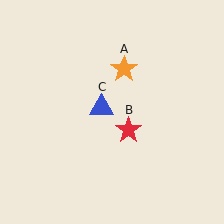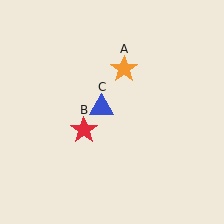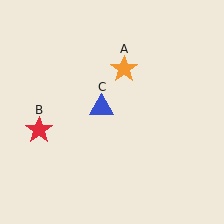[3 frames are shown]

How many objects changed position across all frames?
1 object changed position: red star (object B).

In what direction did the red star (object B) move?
The red star (object B) moved left.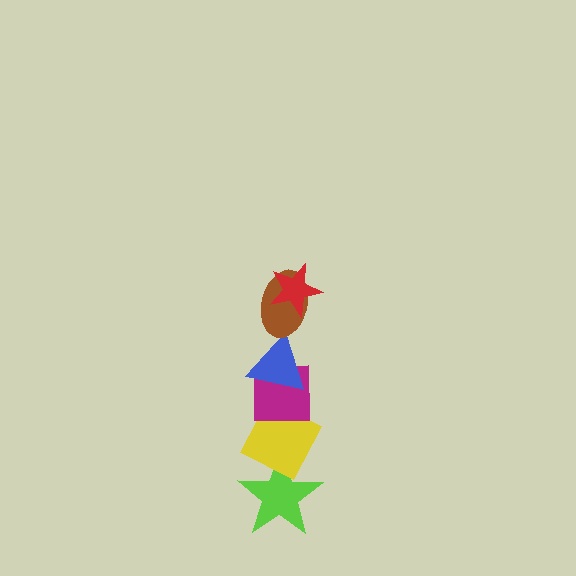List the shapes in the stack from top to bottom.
From top to bottom: the red star, the brown ellipse, the blue triangle, the magenta square, the yellow diamond, the lime star.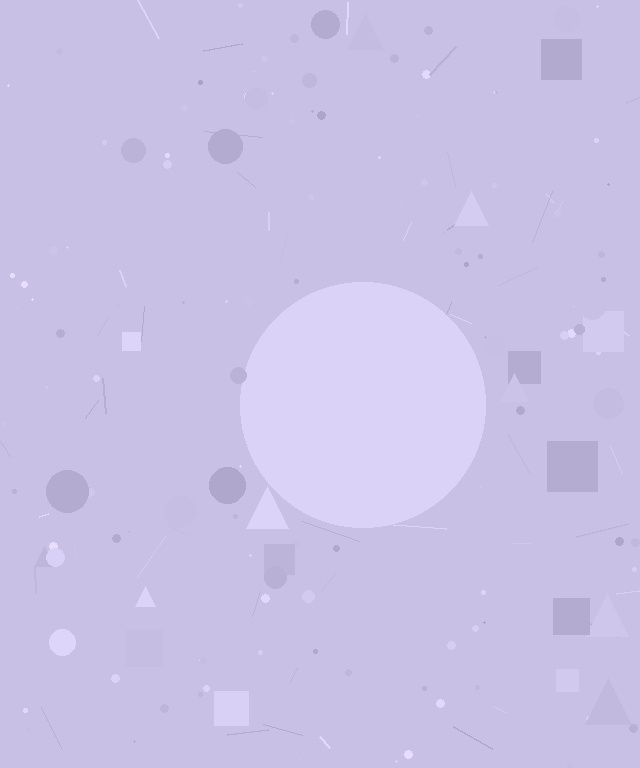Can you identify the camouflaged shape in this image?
The camouflaged shape is a circle.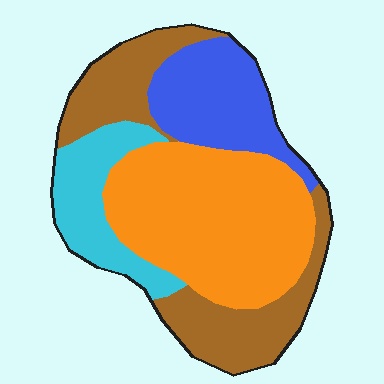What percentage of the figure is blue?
Blue takes up about one fifth (1/5) of the figure.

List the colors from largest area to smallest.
From largest to smallest: orange, brown, blue, cyan.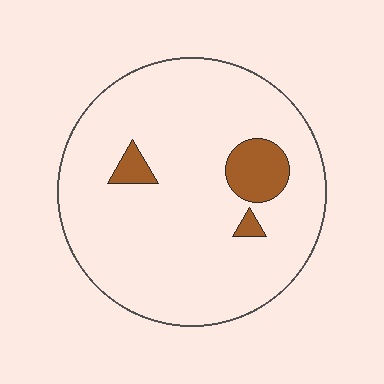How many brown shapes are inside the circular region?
3.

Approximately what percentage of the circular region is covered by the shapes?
Approximately 10%.